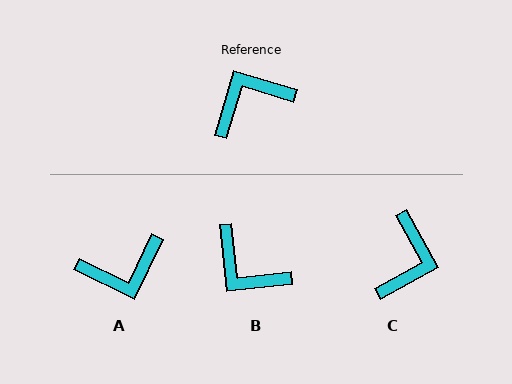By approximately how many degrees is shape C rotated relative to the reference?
Approximately 135 degrees clockwise.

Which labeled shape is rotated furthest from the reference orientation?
A, about 171 degrees away.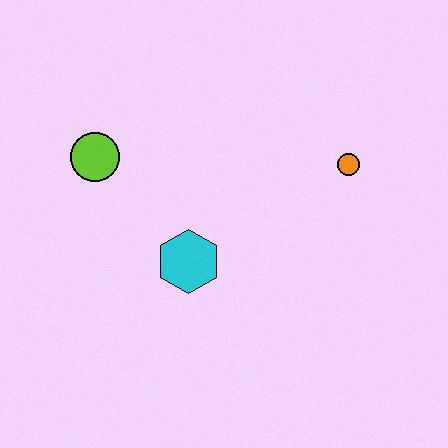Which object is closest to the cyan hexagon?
The lime circle is closest to the cyan hexagon.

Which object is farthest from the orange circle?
The lime circle is farthest from the orange circle.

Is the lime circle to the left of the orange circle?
Yes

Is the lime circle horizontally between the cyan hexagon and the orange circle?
No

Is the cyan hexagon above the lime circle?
No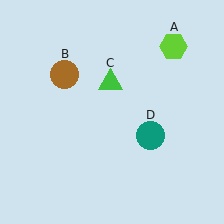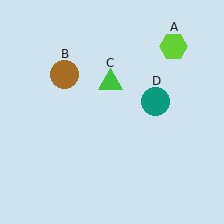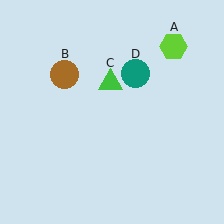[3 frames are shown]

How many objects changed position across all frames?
1 object changed position: teal circle (object D).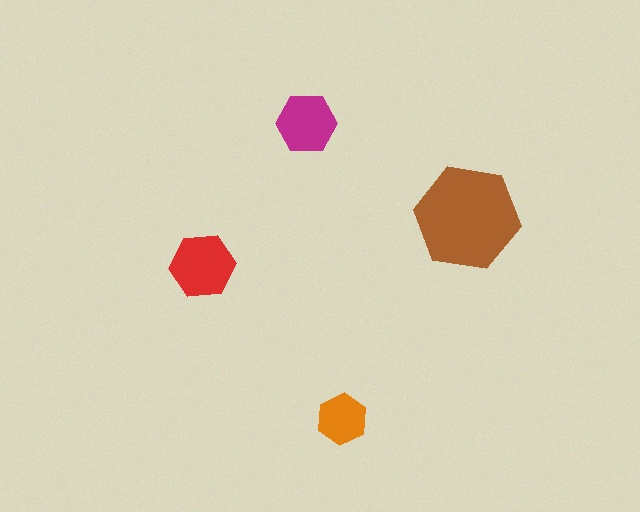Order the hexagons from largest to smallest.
the brown one, the red one, the magenta one, the orange one.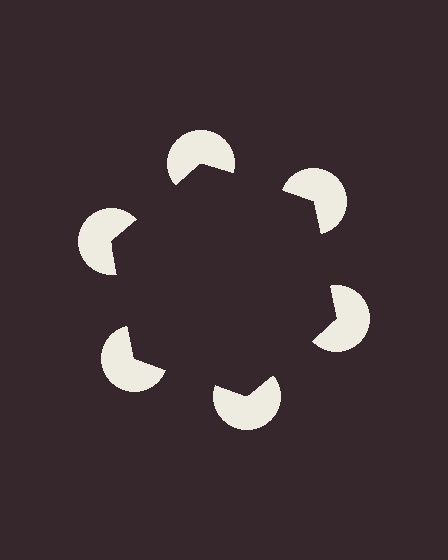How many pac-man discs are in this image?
There are 6 — one at each vertex of the illusory hexagon.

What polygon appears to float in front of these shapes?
An illusory hexagon — its edges are inferred from the aligned wedge cuts in the pac-man discs, not physically drawn.